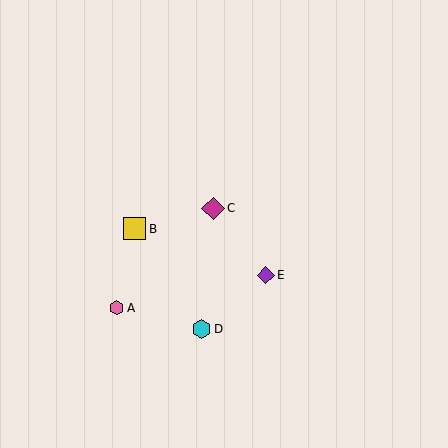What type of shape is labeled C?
Shape C is a magenta diamond.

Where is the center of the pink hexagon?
The center of the pink hexagon is at (117, 308).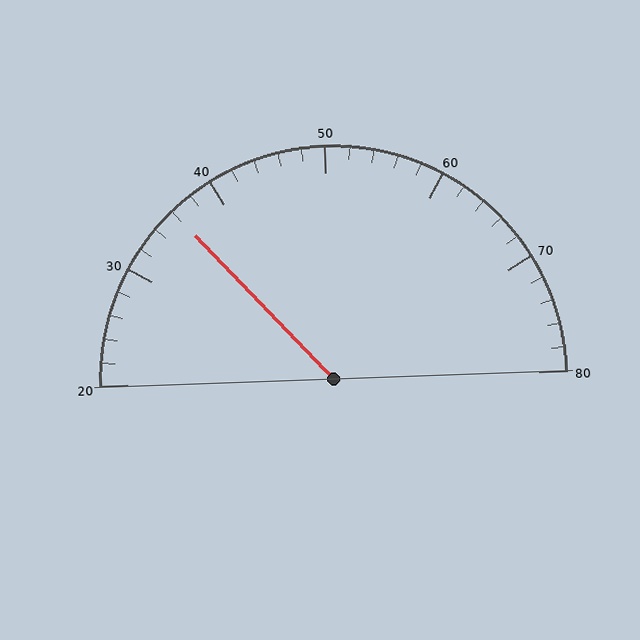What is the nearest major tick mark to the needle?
The nearest major tick mark is 40.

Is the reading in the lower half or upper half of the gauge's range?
The reading is in the lower half of the range (20 to 80).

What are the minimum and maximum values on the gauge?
The gauge ranges from 20 to 80.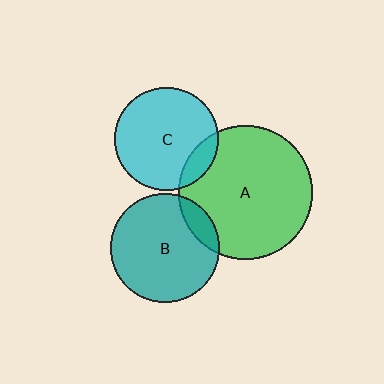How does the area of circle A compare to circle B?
Approximately 1.5 times.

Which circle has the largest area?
Circle A (green).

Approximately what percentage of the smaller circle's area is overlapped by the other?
Approximately 15%.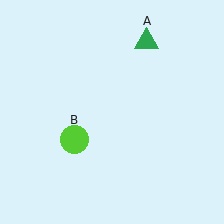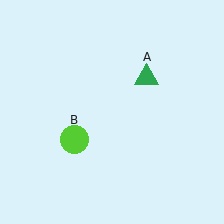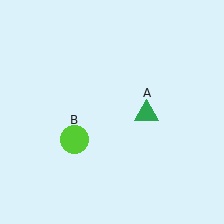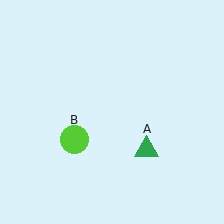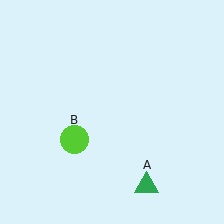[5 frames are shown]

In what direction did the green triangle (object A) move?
The green triangle (object A) moved down.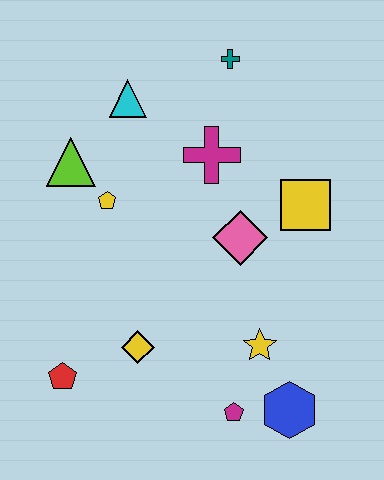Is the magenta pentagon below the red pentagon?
Yes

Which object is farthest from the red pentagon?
The teal cross is farthest from the red pentagon.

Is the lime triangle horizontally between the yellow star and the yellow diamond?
No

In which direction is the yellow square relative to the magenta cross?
The yellow square is to the right of the magenta cross.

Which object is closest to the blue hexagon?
The magenta pentagon is closest to the blue hexagon.